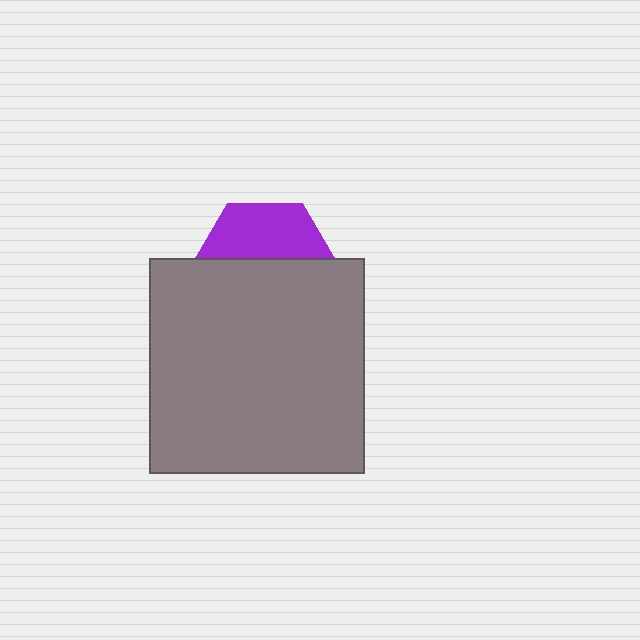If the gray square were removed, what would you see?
You would see the complete purple hexagon.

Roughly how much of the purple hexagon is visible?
A small part of it is visible (roughly 39%).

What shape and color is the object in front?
The object in front is a gray square.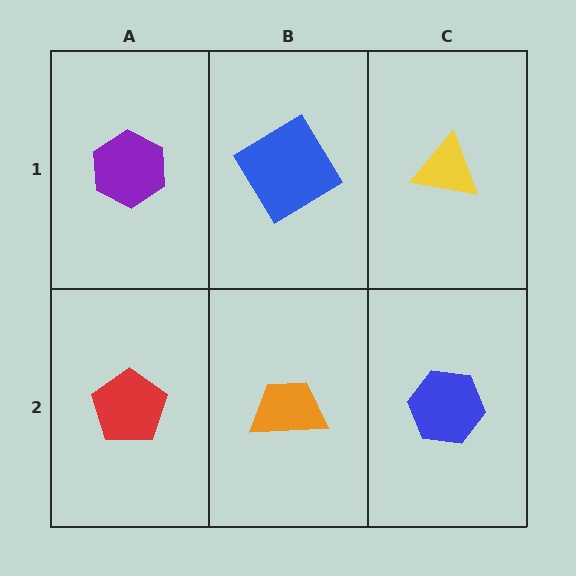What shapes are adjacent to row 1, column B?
An orange trapezoid (row 2, column B), a purple hexagon (row 1, column A), a yellow triangle (row 1, column C).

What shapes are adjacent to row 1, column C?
A blue hexagon (row 2, column C), a blue diamond (row 1, column B).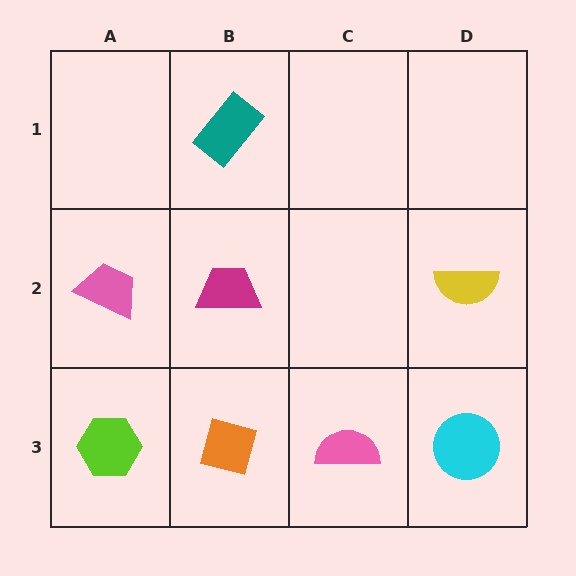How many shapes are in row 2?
3 shapes.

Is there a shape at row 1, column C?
No, that cell is empty.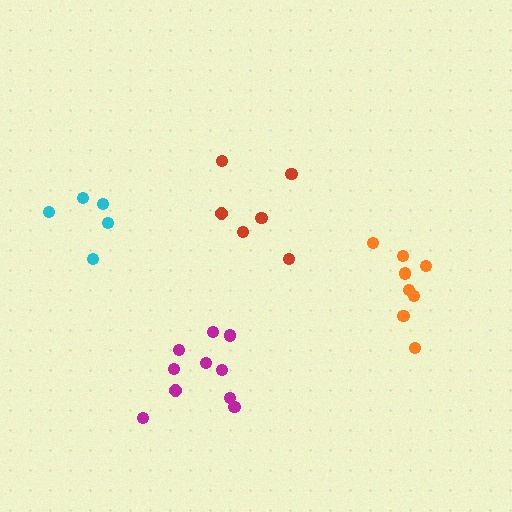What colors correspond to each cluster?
The clusters are colored: red, magenta, cyan, orange.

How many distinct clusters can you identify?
There are 4 distinct clusters.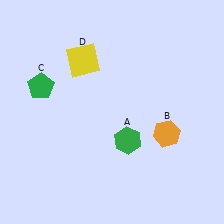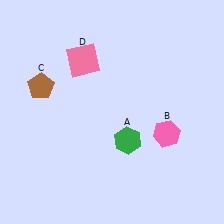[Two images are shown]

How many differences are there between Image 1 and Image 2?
There are 3 differences between the two images.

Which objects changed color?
B changed from orange to pink. C changed from green to brown. D changed from yellow to pink.